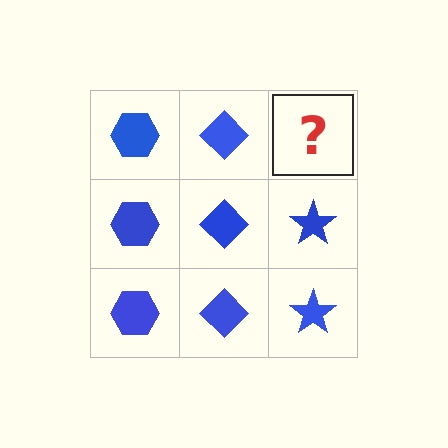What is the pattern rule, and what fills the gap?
The rule is that each column has a consistent shape. The gap should be filled with a blue star.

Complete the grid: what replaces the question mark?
The question mark should be replaced with a blue star.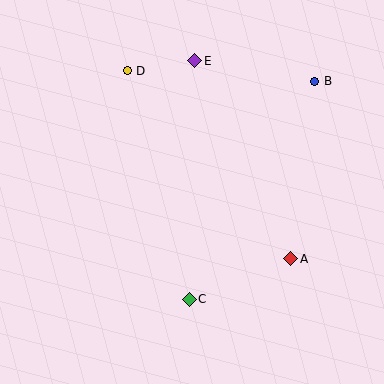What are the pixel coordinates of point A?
Point A is at (290, 259).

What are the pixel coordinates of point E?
Point E is at (195, 61).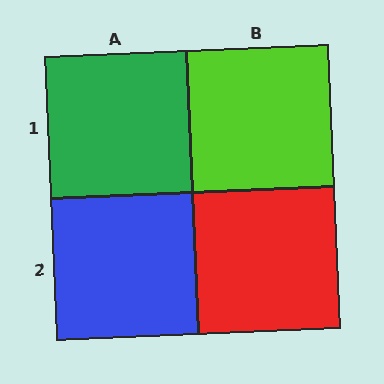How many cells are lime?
1 cell is lime.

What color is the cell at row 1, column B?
Lime.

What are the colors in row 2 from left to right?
Blue, red.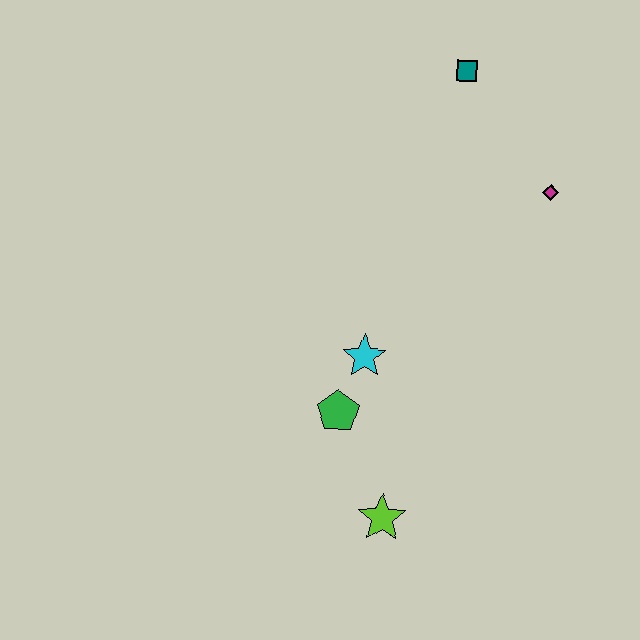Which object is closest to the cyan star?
The green pentagon is closest to the cyan star.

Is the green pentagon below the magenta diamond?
Yes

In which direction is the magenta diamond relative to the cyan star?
The magenta diamond is to the right of the cyan star.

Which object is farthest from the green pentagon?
The teal square is farthest from the green pentagon.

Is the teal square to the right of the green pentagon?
Yes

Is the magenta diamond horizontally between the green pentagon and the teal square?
No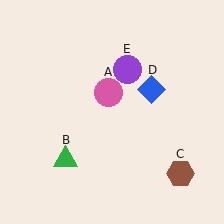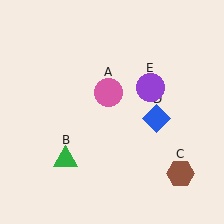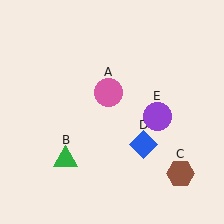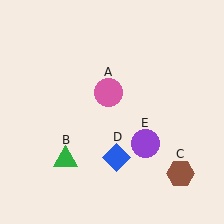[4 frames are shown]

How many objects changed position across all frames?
2 objects changed position: blue diamond (object D), purple circle (object E).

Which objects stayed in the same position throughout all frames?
Pink circle (object A) and green triangle (object B) and brown hexagon (object C) remained stationary.